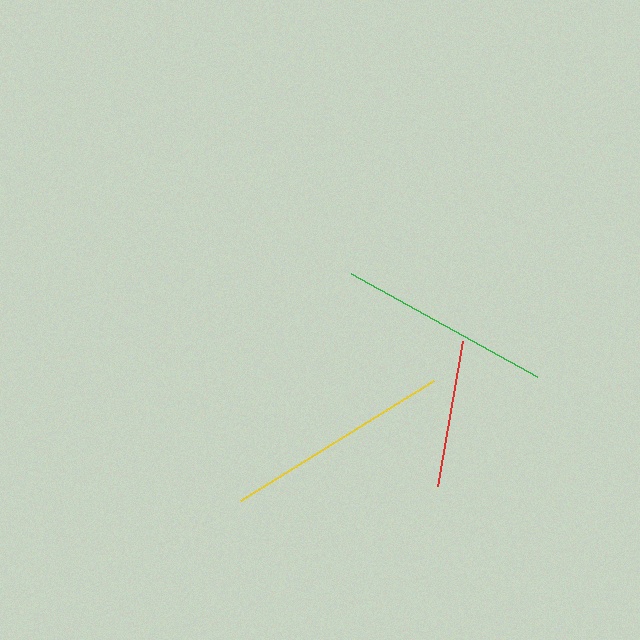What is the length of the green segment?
The green segment is approximately 212 pixels long.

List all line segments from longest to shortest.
From longest to shortest: yellow, green, red.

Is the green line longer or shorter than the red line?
The green line is longer than the red line.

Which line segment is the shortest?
The red line is the shortest at approximately 147 pixels.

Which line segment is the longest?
The yellow line is the longest at approximately 227 pixels.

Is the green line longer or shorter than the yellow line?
The yellow line is longer than the green line.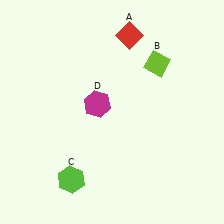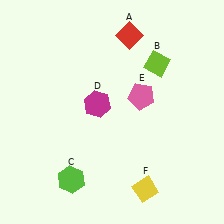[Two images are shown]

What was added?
A pink pentagon (E), a yellow diamond (F) were added in Image 2.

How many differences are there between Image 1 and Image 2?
There are 2 differences between the two images.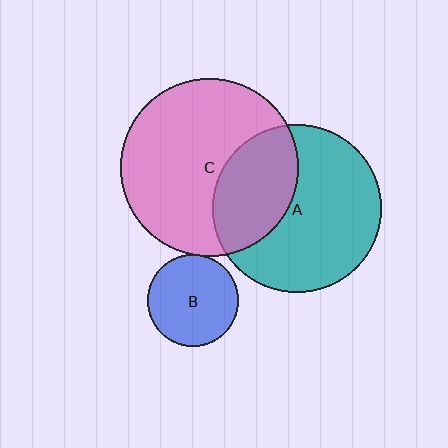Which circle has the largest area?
Circle C (pink).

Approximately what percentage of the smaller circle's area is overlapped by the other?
Approximately 5%.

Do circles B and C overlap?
Yes.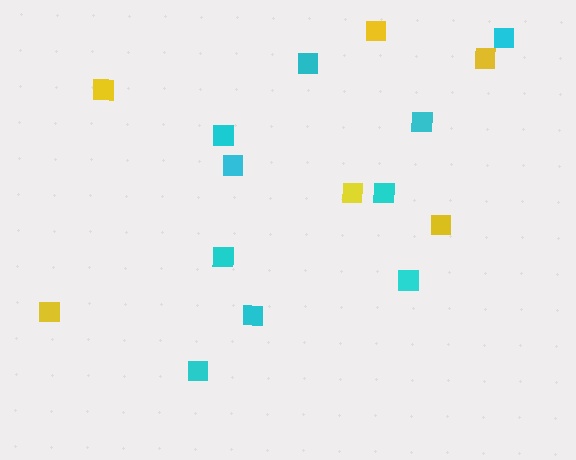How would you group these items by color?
There are 2 groups: one group of yellow squares (6) and one group of cyan squares (10).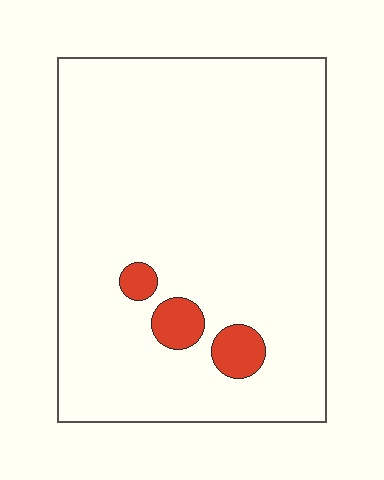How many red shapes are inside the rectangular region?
3.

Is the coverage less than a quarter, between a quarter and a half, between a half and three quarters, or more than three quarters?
Less than a quarter.